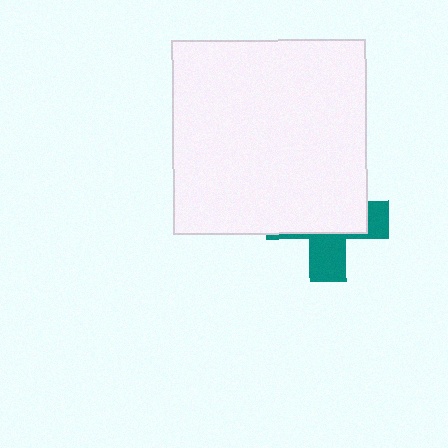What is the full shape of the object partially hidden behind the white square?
The partially hidden object is a teal cross.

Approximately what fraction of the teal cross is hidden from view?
Roughly 64% of the teal cross is hidden behind the white square.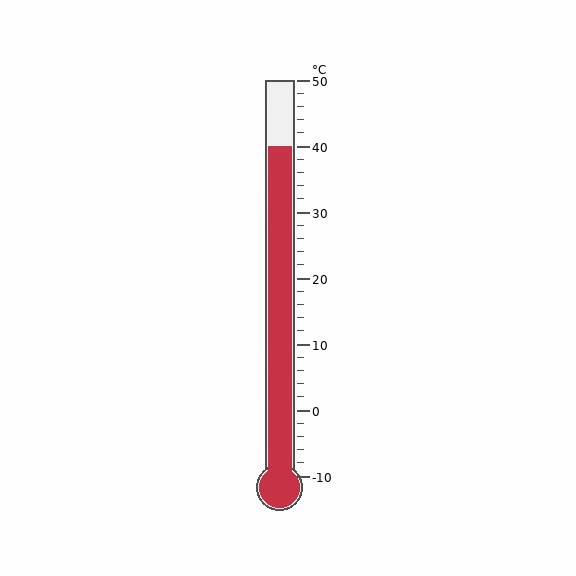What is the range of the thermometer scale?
The thermometer scale ranges from -10°C to 50°C.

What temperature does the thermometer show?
The thermometer shows approximately 40°C.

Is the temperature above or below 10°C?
The temperature is above 10°C.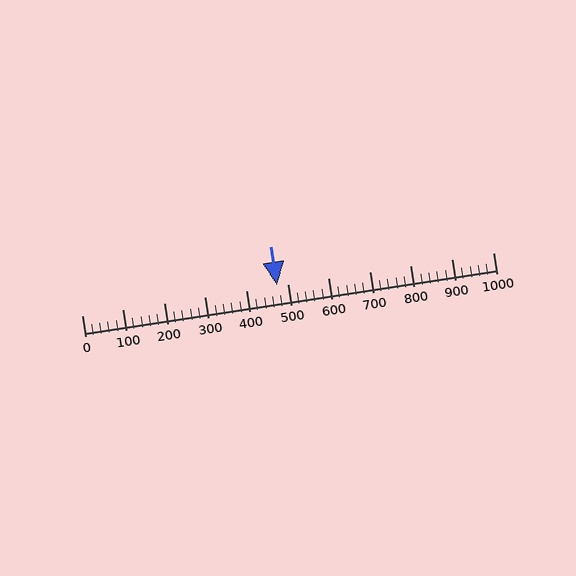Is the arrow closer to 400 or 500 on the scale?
The arrow is closer to 500.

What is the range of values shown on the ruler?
The ruler shows values from 0 to 1000.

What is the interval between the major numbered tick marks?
The major tick marks are spaced 100 units apart.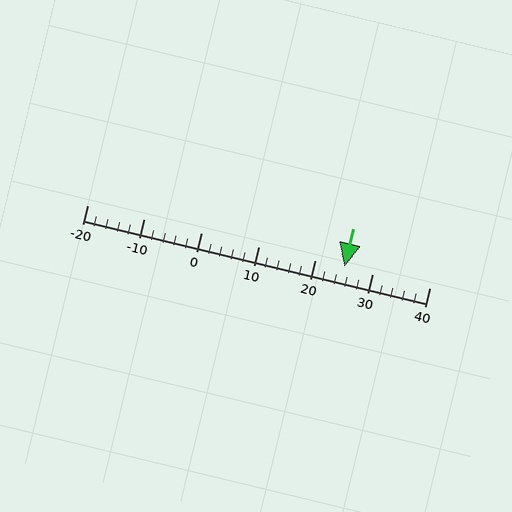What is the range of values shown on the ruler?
The ruler shows values from -20 to 40.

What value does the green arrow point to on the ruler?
The green arrow points to approximately 25.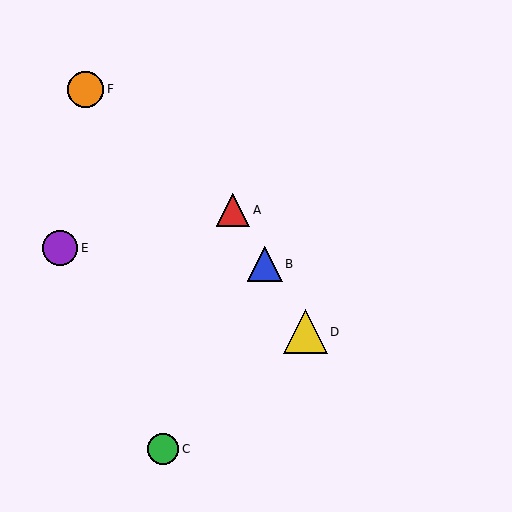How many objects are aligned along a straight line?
3 objects (A, B, D) are aligned along a straight line.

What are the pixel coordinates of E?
Object E is at (60, 248).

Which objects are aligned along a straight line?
Objects A, B, D are aligned along a straight line.